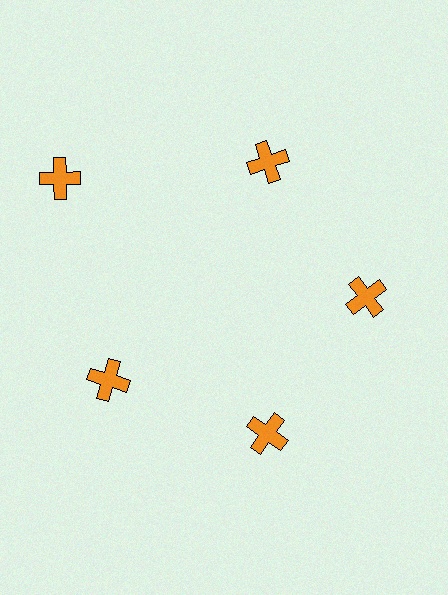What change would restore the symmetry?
The symmetry would be restored by moving it inward, back onto the ring so that all 5 crosses sit at equal angles and equal distance from the center.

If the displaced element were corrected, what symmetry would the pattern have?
It would have 5-fold rotational symmetry — the pattern would map onto itself every 72 degrees.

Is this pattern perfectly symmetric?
No. The 5 orange crosses are arranged in a ring, but one element near the 10 o'clock position is pushed outward from the center, breaking the 5-fold rotational symmetry.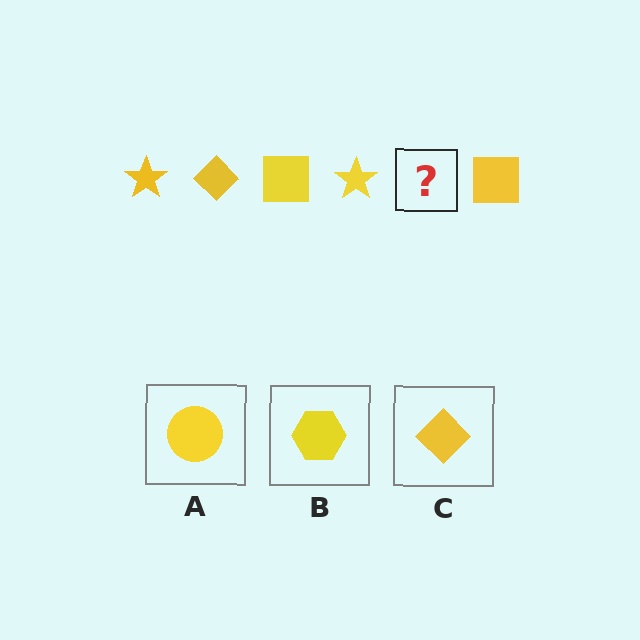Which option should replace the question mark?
Option C.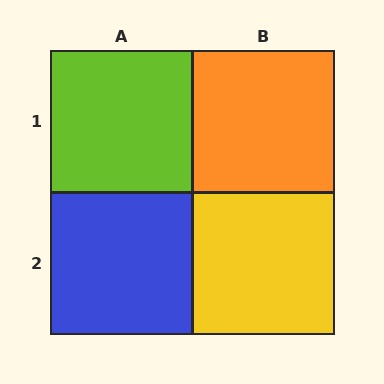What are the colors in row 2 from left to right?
Blue, yellow.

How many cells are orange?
1 cell is orange.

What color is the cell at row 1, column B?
Orange.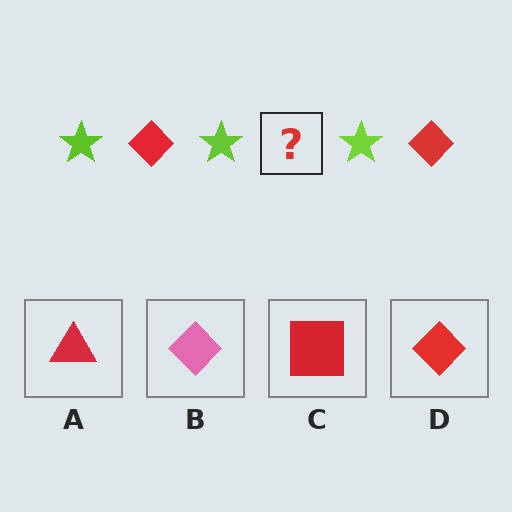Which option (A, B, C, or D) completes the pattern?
D.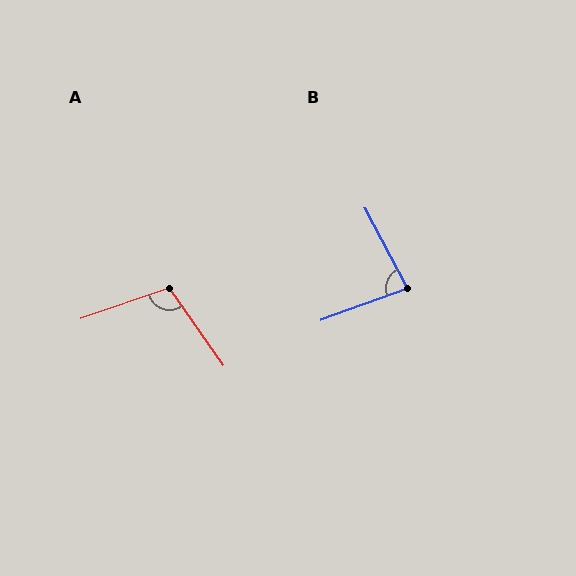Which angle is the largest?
A, at approximately 106 degrees.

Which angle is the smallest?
B, at approximately 82 degrees.